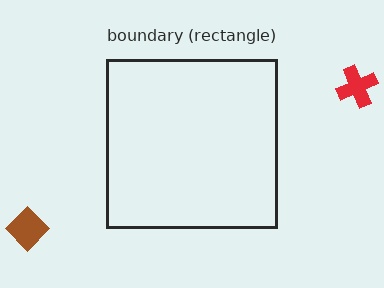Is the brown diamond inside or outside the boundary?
Outside.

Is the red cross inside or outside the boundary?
Outside.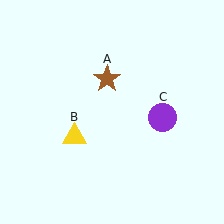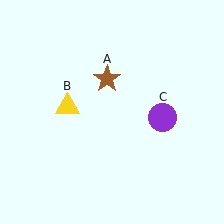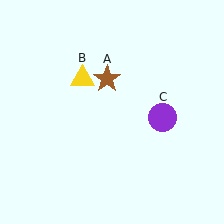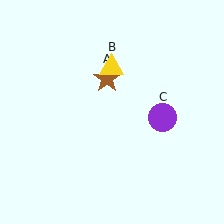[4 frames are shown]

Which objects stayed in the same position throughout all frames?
Brown star (object A) and purple circle (object C) remained stationary.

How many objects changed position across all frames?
1 object changed position: yellow triangle (object B).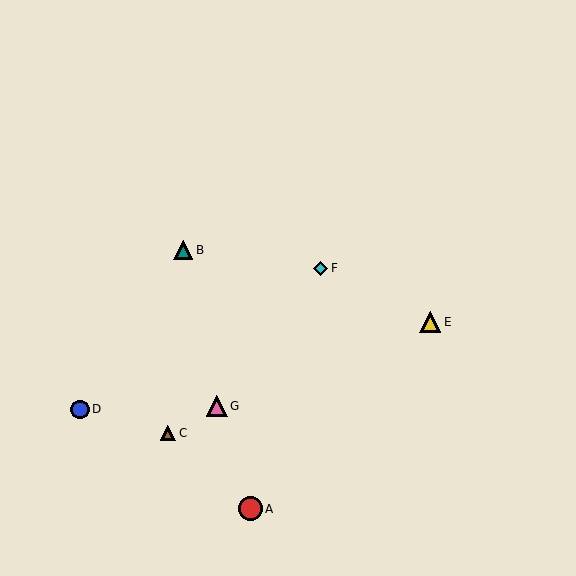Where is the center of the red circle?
The center of the red circle is at (250, 509).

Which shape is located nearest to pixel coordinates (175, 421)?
The brown triangle (labeled C) at (168, 433) is nearest to that location.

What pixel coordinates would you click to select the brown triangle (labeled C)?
Click at (168, 433) to select the brown triangle C.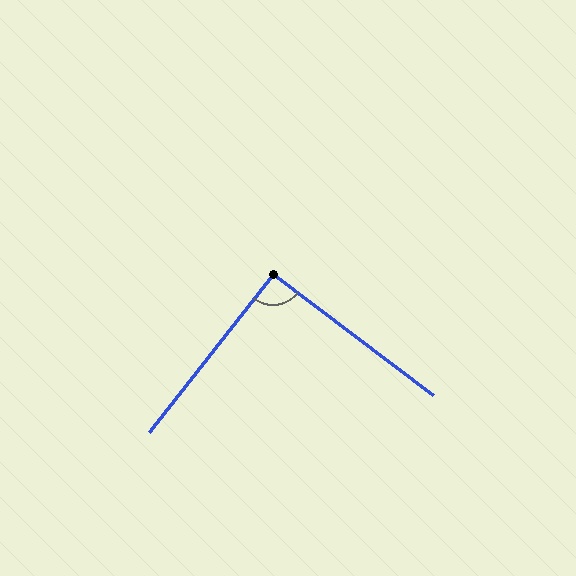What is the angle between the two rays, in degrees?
Approximately 91 degrees.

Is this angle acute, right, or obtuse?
It is approximately a right angle.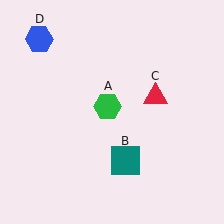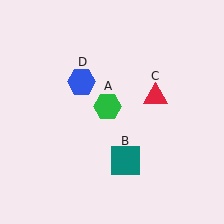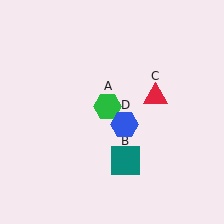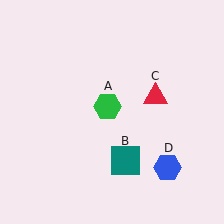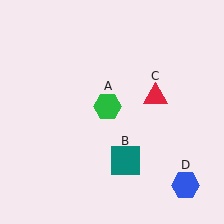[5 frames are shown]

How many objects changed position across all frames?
1 object changed position: blue hexagon (object D).